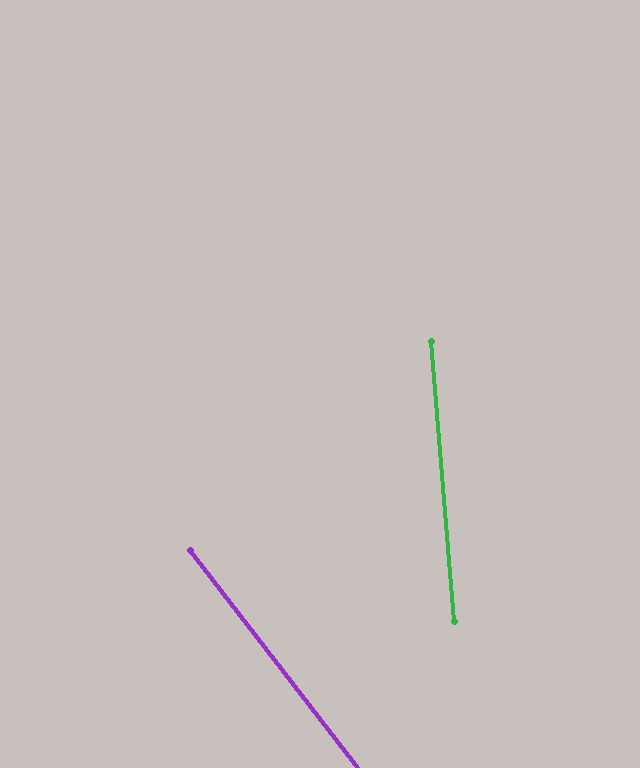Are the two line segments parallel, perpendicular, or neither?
Neither parallel nor perpendicular — they differ by about 33°.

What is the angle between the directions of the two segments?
Approximately 33 degrees.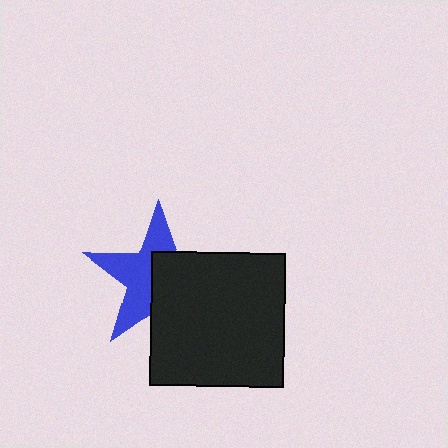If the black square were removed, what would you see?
You would see the complete blue star.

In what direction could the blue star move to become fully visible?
The blue star could move toward the upper-left. That would shift it out from behind the black square entirely.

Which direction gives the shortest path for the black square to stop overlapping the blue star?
Moving toward the lower-right gives the shortest separation.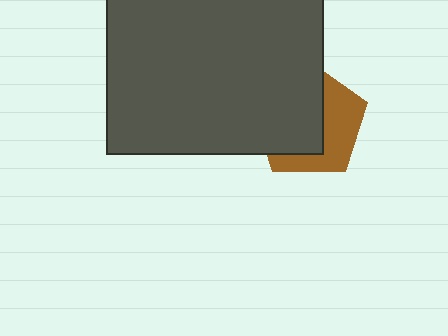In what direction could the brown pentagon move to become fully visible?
The brown pentagon could move right. That would shift it out from behind the dark gray rectangle entirely.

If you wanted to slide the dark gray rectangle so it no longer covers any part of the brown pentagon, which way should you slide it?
Slide it left — that is the most direct way to separate the two shapes.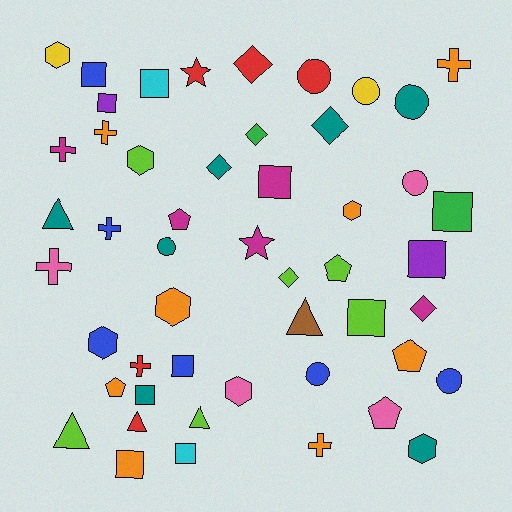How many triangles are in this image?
There are 5 triangles.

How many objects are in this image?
There are 50 objects.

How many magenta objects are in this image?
There are 5 magenta objects.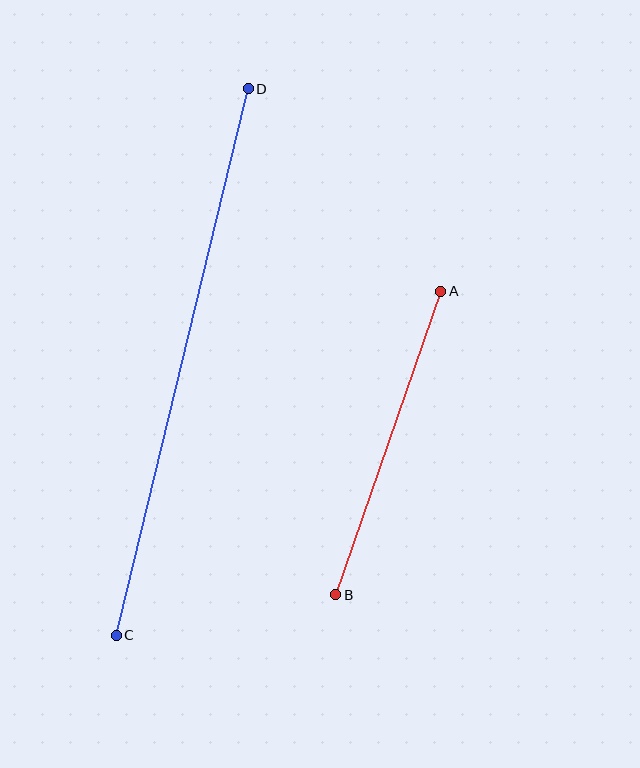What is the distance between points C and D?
The distance is approximately 562 pixels.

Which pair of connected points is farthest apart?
Points C and D are farthest apart.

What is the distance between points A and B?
The distance is approximately 321 pixels.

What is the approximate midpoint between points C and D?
The midpoint is at approximately (182, 362) pixels.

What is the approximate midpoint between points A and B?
The midpoint is at approximately (388, 443) pixels.